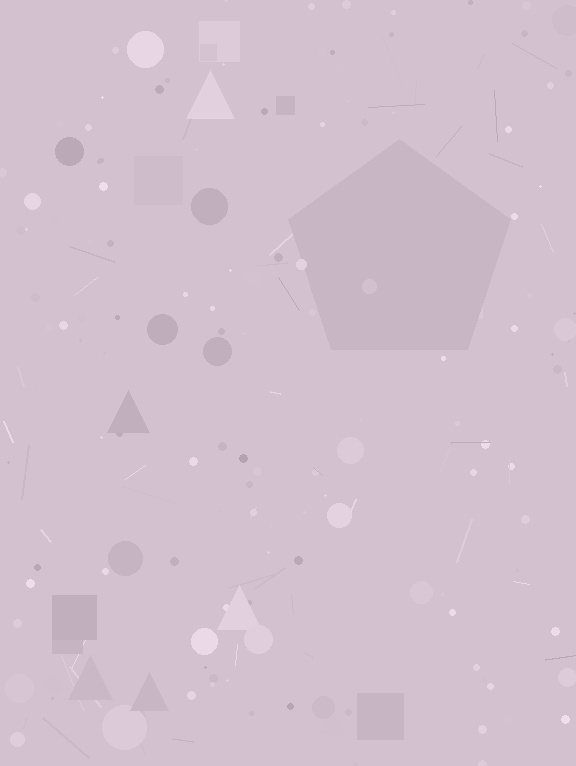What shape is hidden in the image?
A pentagon is hidden in the image.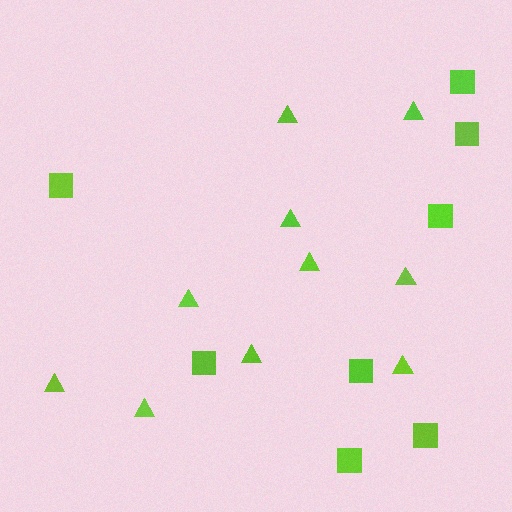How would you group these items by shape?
There are 2 groups: one group of triangles (10) and one group of squares (8).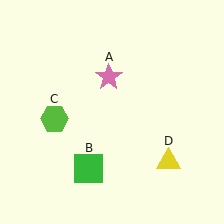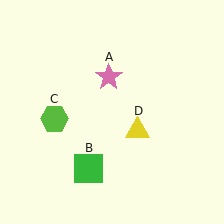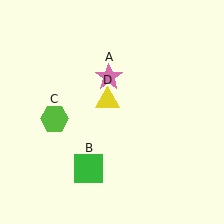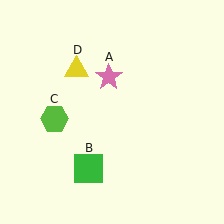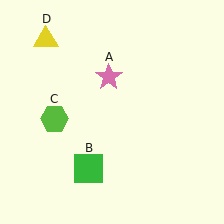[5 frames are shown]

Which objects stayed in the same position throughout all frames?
Pink star (object A) and green square (object B) and lime hexagon (object C) remained stationary.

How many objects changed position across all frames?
1 object changed position: yellow triangle (object D).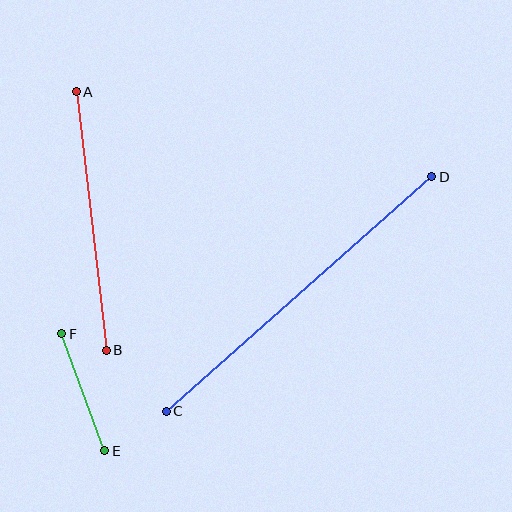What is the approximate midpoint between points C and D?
The midpoint is at approximately (299, 294) pixels.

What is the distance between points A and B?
The distance is approximately 261 pixels.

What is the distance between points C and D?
The distance is approximately 355 pixels.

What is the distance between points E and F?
The distance is approximately 125 pixels.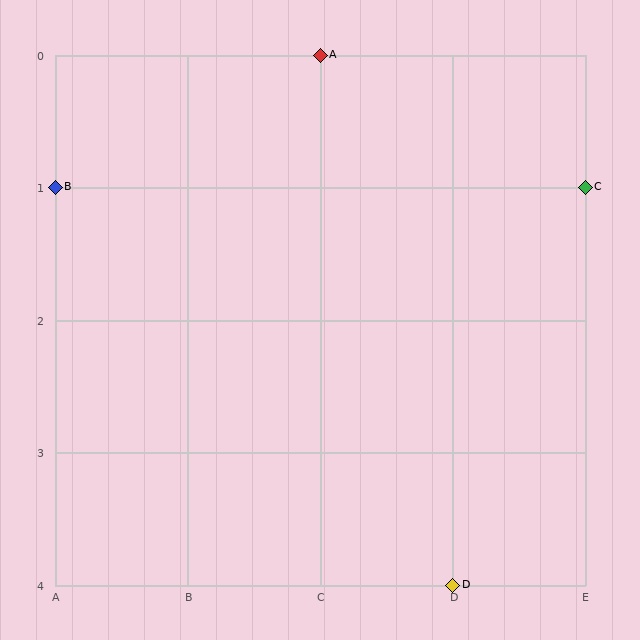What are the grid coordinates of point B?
Point B is at grid coordinates (A, 1).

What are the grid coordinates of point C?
Point C is at grid coordinates (E, 1).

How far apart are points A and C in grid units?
Points A and C are 2 columns and 1 row apart (about 2.2 grid units diagonally).